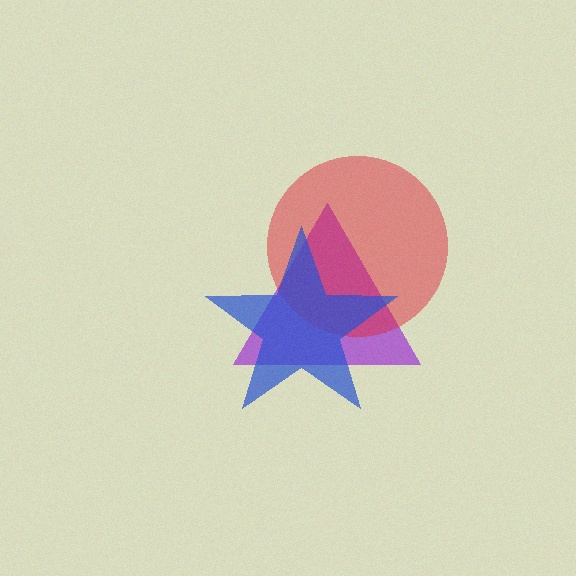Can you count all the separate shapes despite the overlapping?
Yes, there are 3 separate shapes.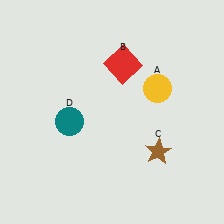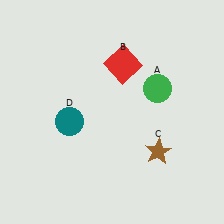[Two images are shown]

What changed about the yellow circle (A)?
In Image 1, A is yellow. In Image 2, it changed to green.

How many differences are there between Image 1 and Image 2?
There is 1 difference between the two images.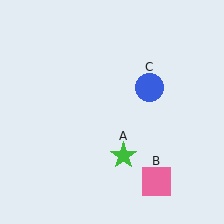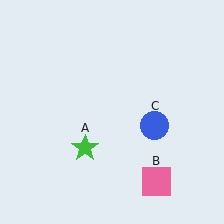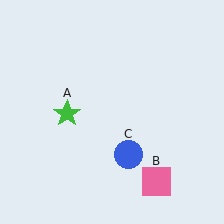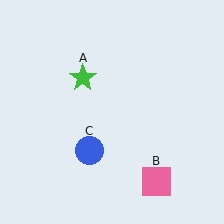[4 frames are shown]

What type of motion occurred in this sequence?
The green star (object A), blue circle (object C) rotated clockwise around the center of the scene.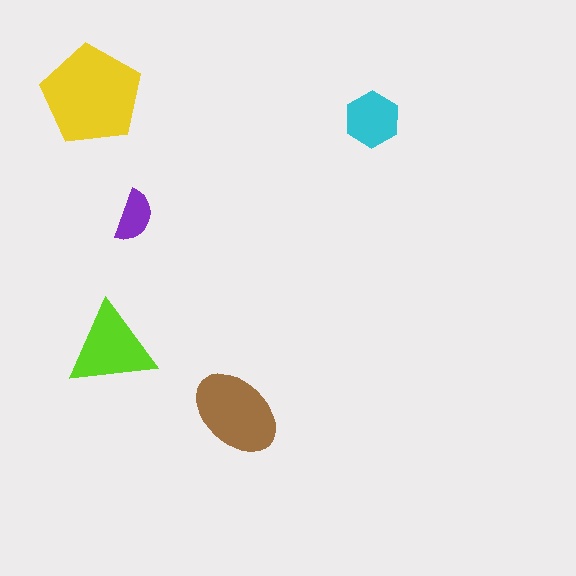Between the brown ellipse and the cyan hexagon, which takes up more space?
The brown ellipse.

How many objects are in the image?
There are 5 objects in the image.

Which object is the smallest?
The purple semicircle.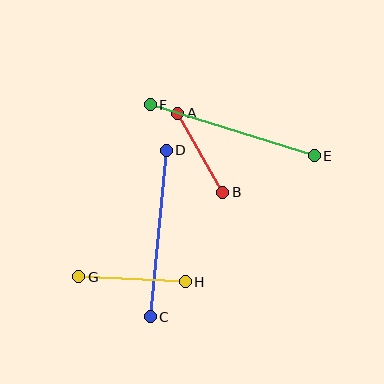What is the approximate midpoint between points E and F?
The midpoint is at approximately (232, 130) pixels.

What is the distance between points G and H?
The distance is approximately 107 pixels.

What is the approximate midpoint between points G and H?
The midpoint is at approximately (132, 279) pixels.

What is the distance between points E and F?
The distance is approximately 172 pixels.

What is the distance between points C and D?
The distance is approximately 167 pixels.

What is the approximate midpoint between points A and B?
The midpoint is at approximately (200, 153) pixels.